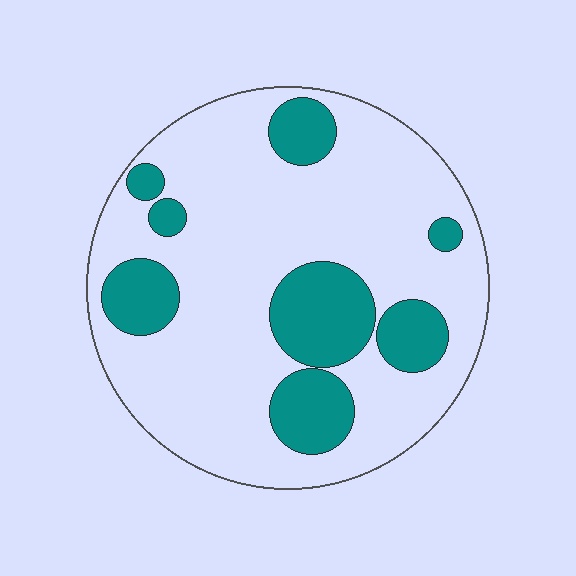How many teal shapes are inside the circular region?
8.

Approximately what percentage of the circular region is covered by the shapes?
Approximately 25%.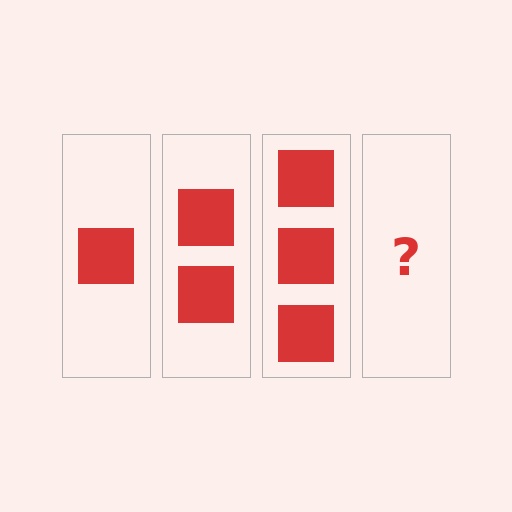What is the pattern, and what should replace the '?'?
The pattern is that each step adds one more square. The '?' should be 4 squares.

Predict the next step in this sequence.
The next step is 4 squares.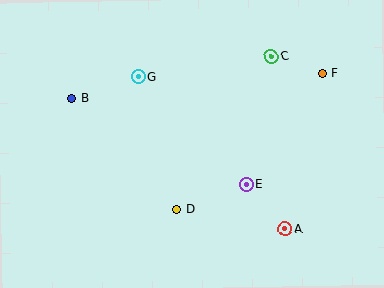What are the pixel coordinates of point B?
Point B is at (72, 98).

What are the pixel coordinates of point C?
Point C is at (271, 56).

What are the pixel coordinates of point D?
Point D is at (177, 210).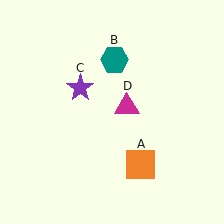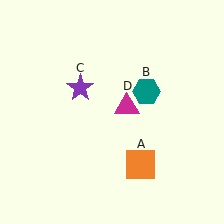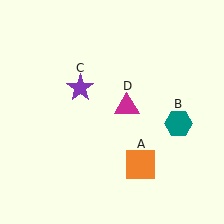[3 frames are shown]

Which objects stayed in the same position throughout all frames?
Orange square (object A) and purple star (object C) and magenta triangle (object D) remained stationary.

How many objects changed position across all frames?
1 object changed position: teal hexagon (object B).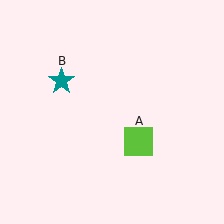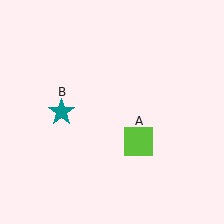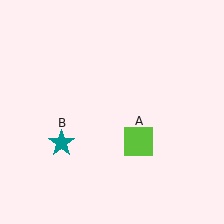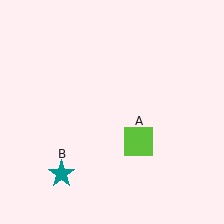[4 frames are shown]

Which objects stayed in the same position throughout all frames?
Lime square (object A) remained stationary.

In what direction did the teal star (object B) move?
The teal star (object B) moved down.